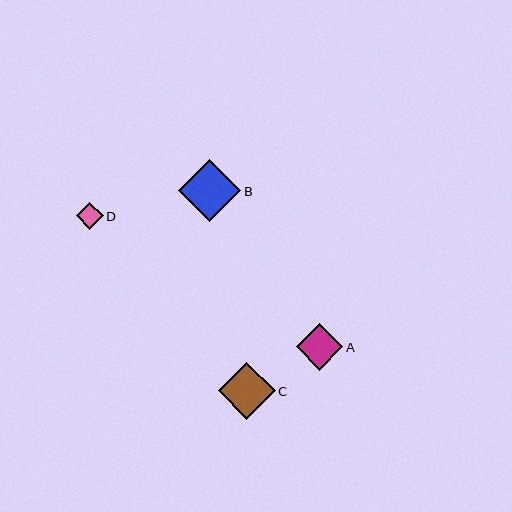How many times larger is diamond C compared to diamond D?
Diamond C is approximately 2.1 times the size of diamond D.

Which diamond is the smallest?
Diamond D is the smallest with a size of approximately 27 pixels.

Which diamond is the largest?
Diamond B is the largest with a size of approximately 62 pixels.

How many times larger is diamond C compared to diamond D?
Diamond C is approximately 2.1 times the size of diamond D.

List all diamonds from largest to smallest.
From largest to smallest: B, C, A, D.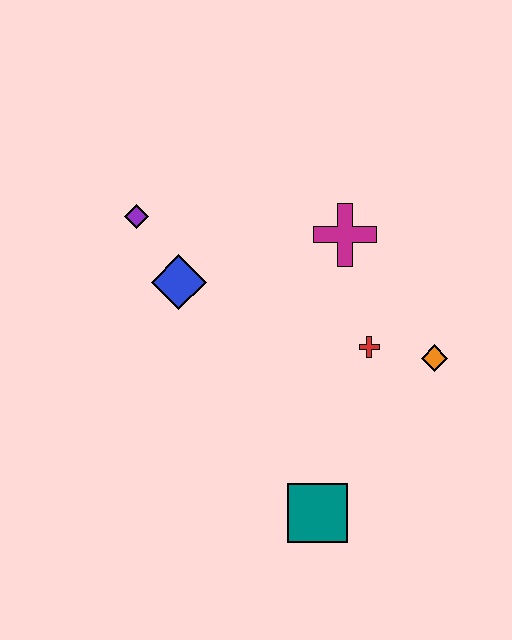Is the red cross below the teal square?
No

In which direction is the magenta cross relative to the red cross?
The magenta cross is above the red cross.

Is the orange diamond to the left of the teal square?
No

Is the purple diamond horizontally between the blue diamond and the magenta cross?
No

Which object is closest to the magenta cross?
The red cross is closest to the magenta cross.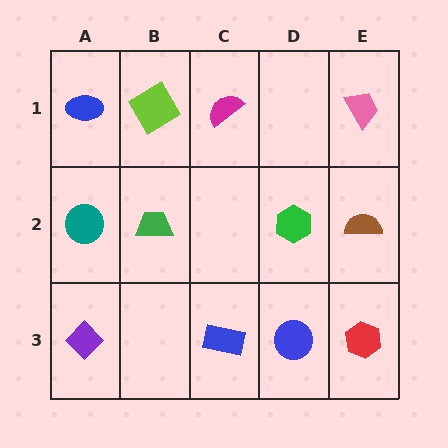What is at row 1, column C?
A magenta semicircle.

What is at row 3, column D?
A blue circle.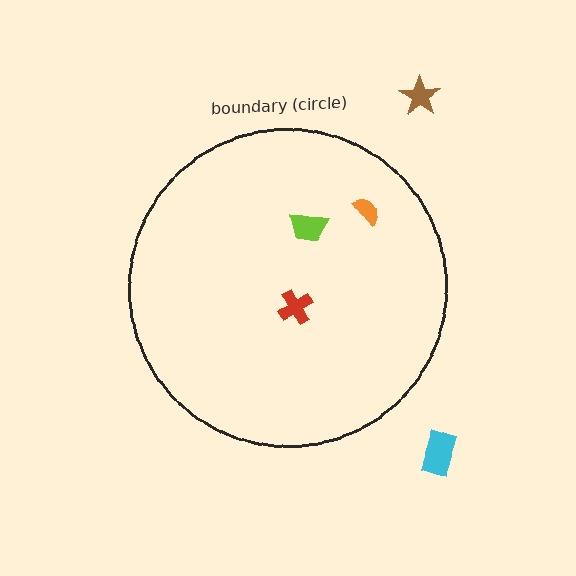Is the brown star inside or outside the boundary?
Outside.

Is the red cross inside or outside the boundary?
Inside.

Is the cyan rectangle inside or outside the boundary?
Outside.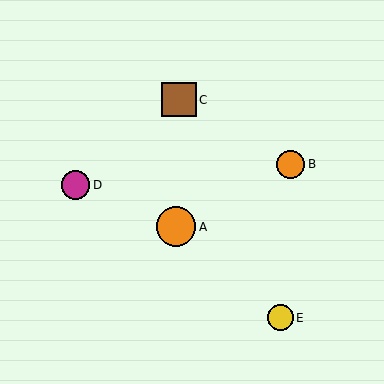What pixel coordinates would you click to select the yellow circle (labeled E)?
Click at (280, 318) to select the yellow circle E.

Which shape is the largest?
The orange circle (labeled A) is the largest.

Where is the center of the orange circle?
The center of the orange circle is at (291, 164).